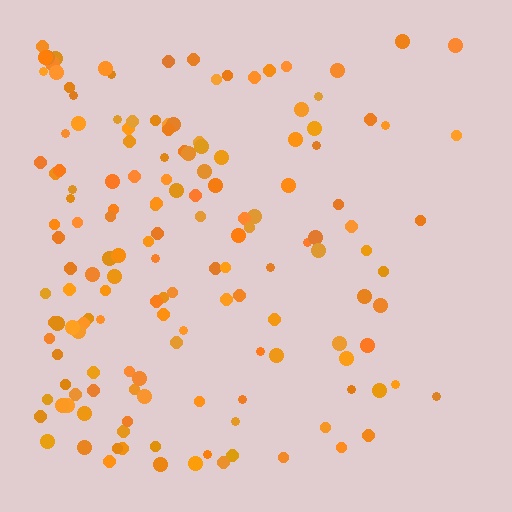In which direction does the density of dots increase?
From right to left, with the left side densest.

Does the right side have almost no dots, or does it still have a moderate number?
Still a moderate number, just noticeably fewer than the left.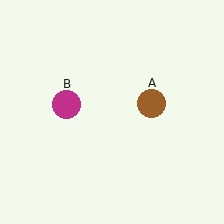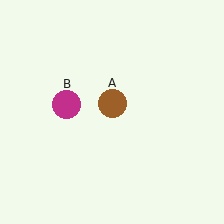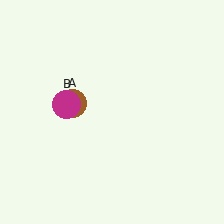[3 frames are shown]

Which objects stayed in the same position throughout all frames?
Magenta circle (object B) remained stationary.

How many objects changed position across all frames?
1 object changed position: brown circle (object A).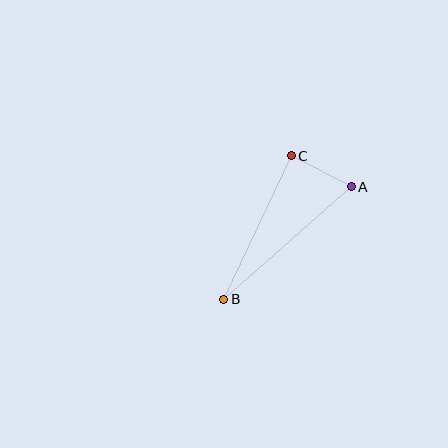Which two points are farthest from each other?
Points A and B are farthest from each other.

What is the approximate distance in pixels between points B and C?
The distance between B and C is approximately 159 pixels.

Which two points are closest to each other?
Points A and C are closest to each other.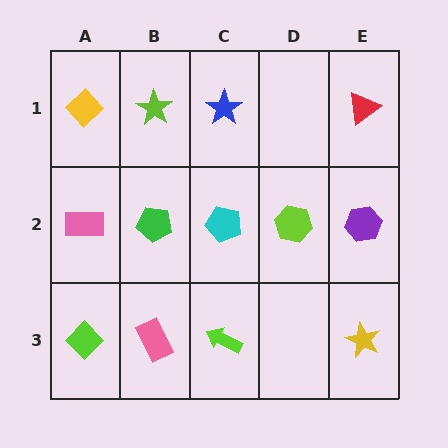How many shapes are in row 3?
4 shapes.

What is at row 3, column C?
A lime arrow.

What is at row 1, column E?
A red triangle.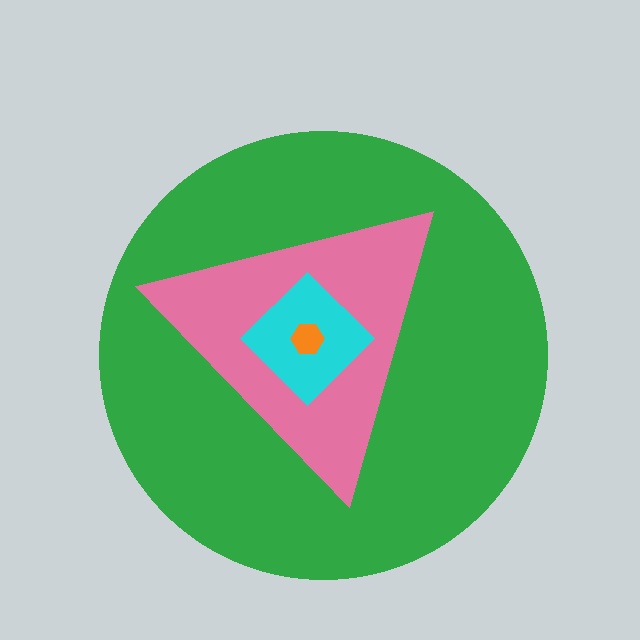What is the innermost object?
The orange hexagon.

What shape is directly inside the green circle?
The pink triangle.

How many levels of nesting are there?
4.